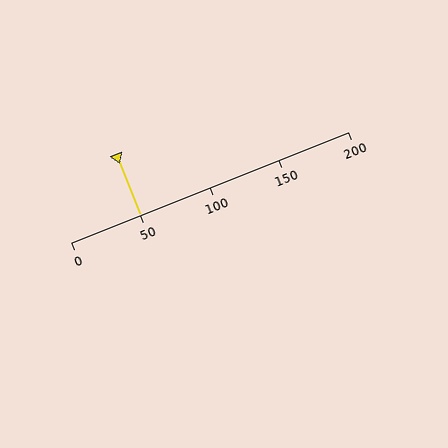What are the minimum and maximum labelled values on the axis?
The axis runs from 0 to 200.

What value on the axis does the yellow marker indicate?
The marker indicates approximately 50.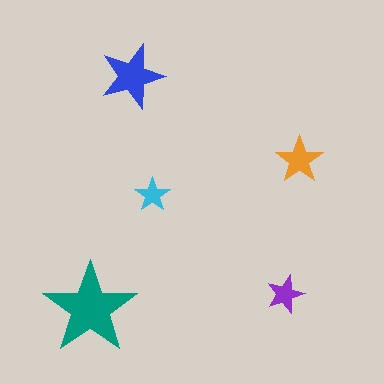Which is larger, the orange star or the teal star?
The teal one.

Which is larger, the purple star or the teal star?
The teal one.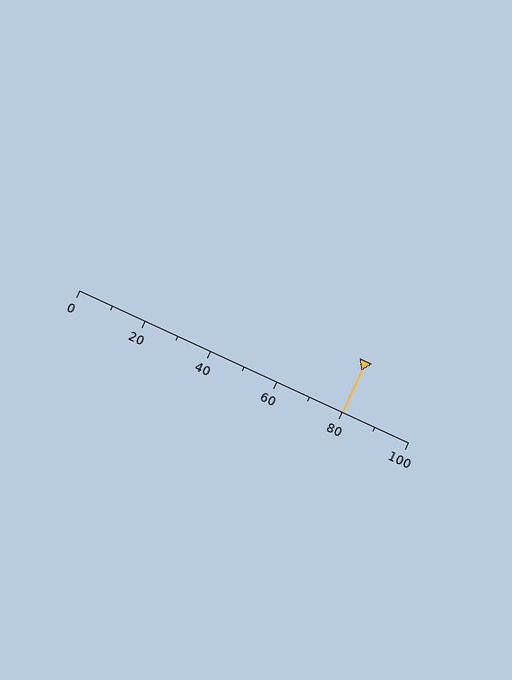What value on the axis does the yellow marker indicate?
The marker indicates approximately 80.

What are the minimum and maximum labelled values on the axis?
The axis runs from 0 to 100.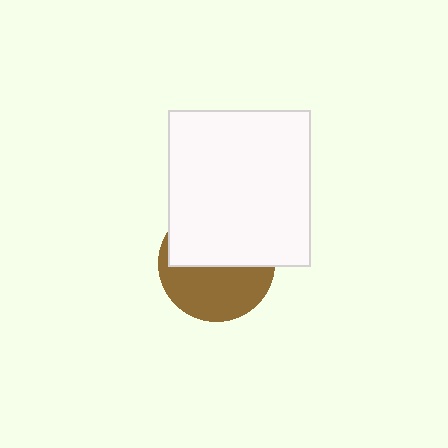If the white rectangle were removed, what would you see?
You would see the complete brown circle.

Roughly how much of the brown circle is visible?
About half of it is visible (roughly 48%).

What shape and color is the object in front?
The object in front is a white rectangle.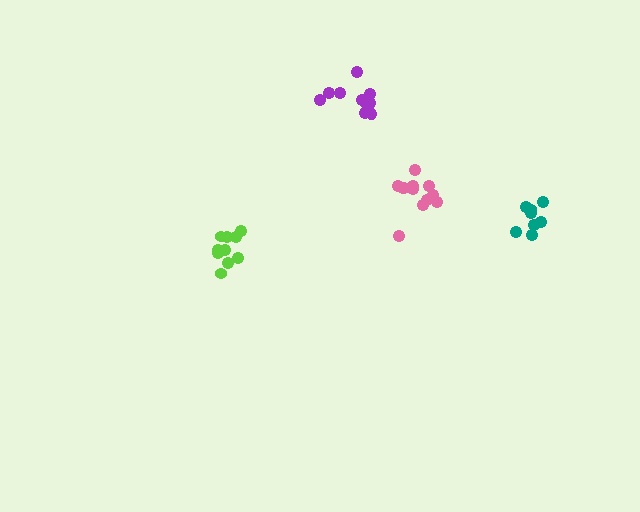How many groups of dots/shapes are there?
There are 4 groups.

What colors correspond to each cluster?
The clusters are colored: lime, teal, purple, pink.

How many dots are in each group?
Group 1: 10 dots, Group 2: 8 dots, Group 3: 10 dots, Group 4: 12 dots (40 total).